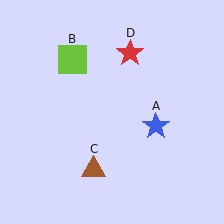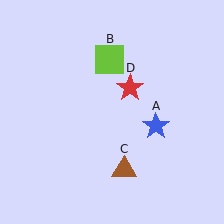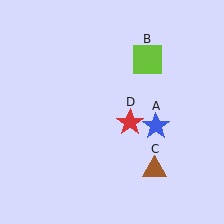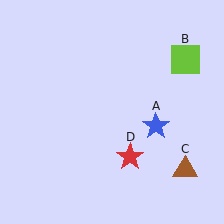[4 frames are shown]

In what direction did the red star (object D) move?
The red star (object D) moved down.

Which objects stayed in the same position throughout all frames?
Blue star (object A) remained stationary.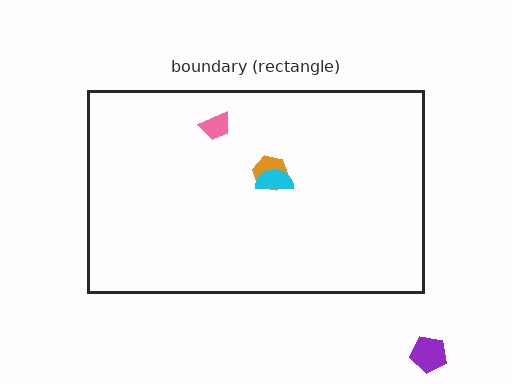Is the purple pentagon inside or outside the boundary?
Outside.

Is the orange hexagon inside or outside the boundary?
Inside.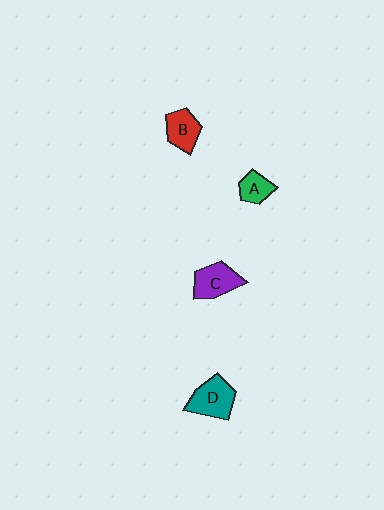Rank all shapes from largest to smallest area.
From largest to smallest: D (teal), C (purple), B (red), A (green).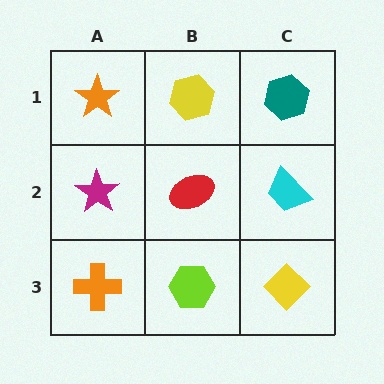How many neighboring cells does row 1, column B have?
3.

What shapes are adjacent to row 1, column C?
A cyan trapezoid (row 2, column C), a yellow hexagon (row 1, column B).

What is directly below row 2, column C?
A yellow diamond.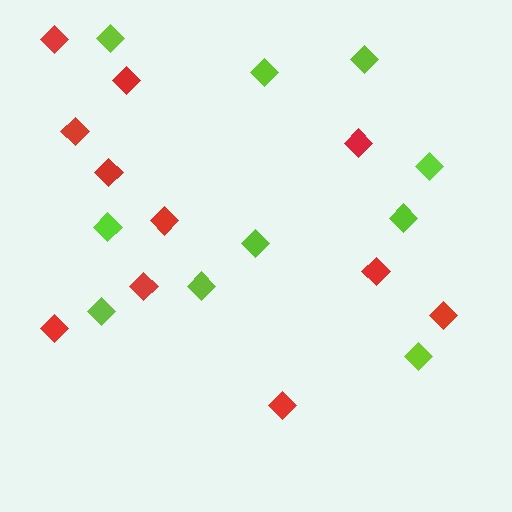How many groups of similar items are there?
There are 2 groups: one group of red diamonds (11) and one group of lime diamonds (10).